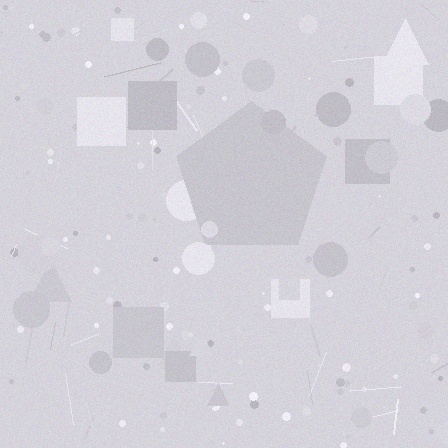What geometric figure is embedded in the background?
A pentagon is embedded in the background.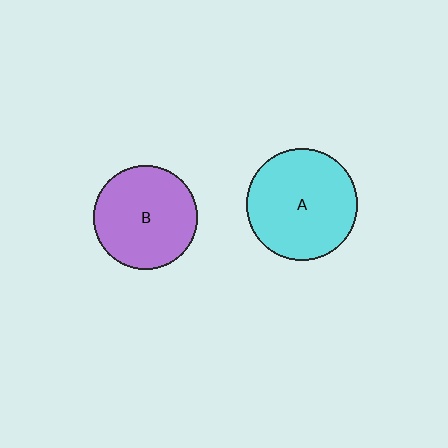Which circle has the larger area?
Circle A (cyan).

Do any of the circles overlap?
No, none of the circles overlap.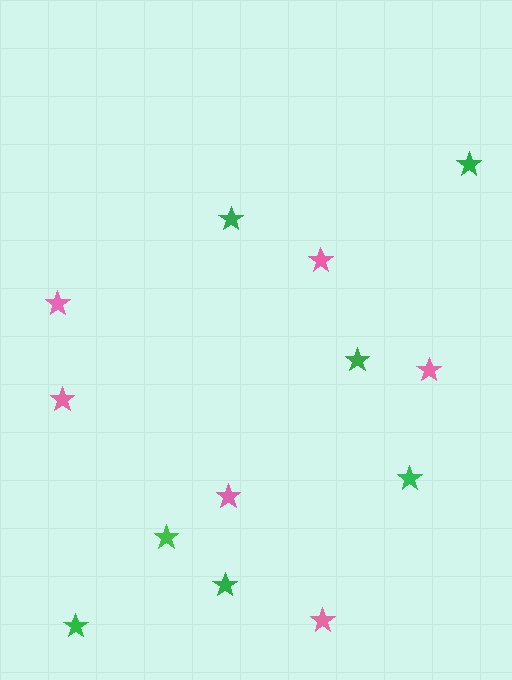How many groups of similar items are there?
There are 2 groups: one group of green stars (7) and one group of pink stars (6).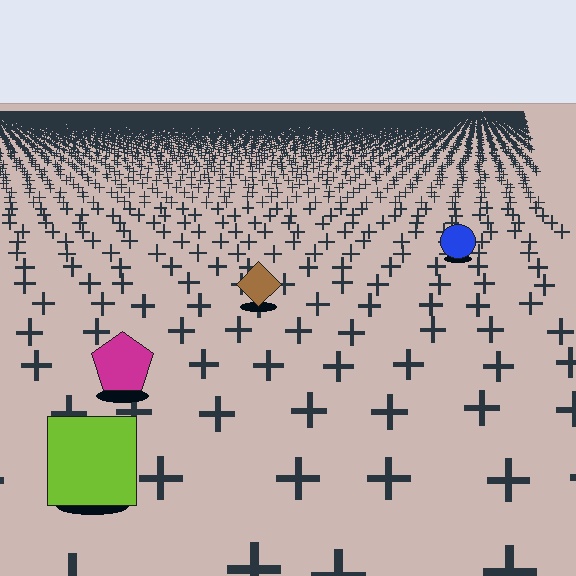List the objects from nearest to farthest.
From nearest to farthest: the lime square, the magenta pentagon, the brown diamond, the blue circle.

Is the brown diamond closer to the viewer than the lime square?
No. The lime square is closer — you can tell from the texture gradient: the ground texture is coarser near it.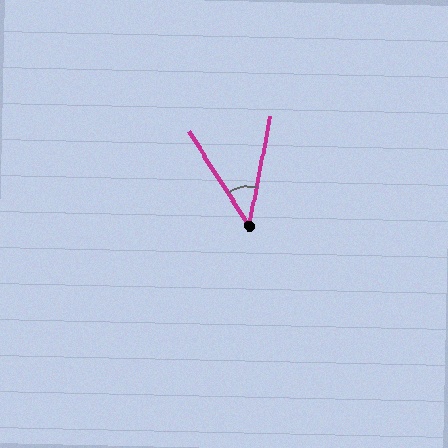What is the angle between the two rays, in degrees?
Approximately 43 degrees.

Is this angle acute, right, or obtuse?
It is acute.